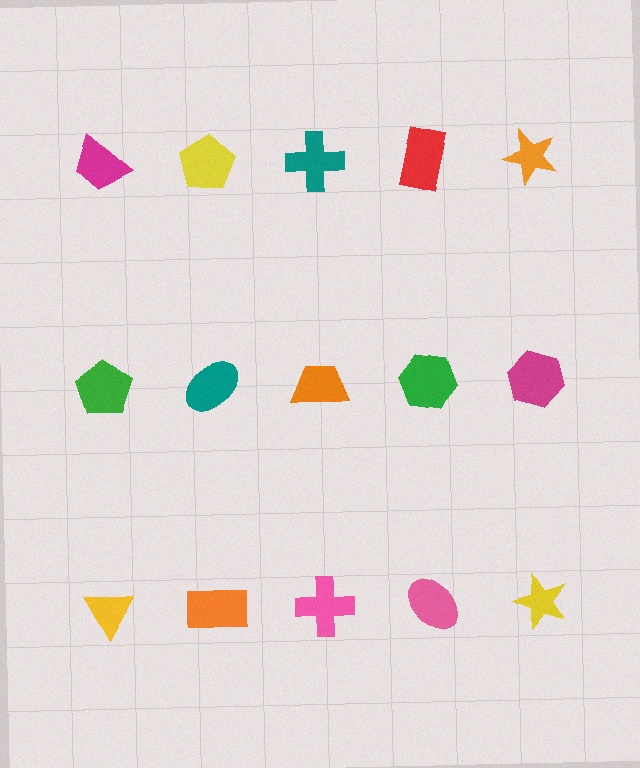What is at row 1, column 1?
A magenta trapezoid.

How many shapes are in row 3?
5 shapes.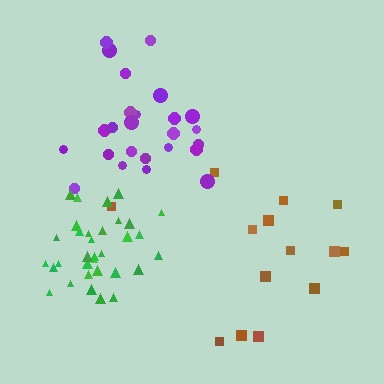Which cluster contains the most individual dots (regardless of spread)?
Green (33).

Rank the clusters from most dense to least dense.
green, purple, brown.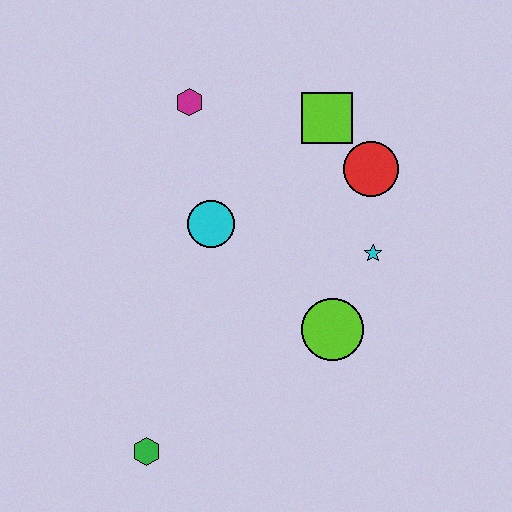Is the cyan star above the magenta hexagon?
No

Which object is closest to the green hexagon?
The lime circle is closest to the green hexagon.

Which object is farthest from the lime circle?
The magenta hexagon is farthest from the lime circle.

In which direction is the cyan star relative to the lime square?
The cyan star is below the lime square.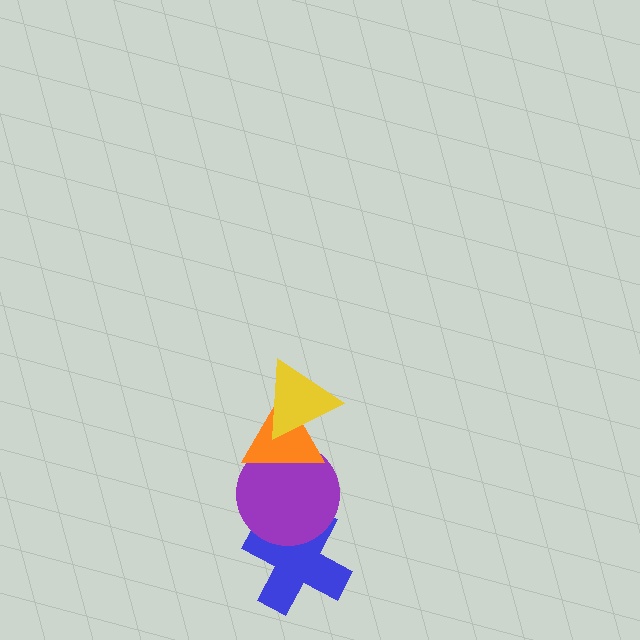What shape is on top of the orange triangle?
The yellow triangle is on top of the orange triangle.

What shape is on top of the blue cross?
The purple circle is on top of the blue cross.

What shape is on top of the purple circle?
The orange triangle is on top of the purple circle.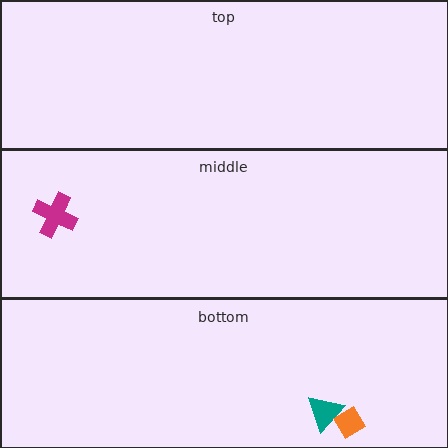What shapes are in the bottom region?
The teal triangle, the orange diamond.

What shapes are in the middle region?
The magenta cross.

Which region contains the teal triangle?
The bottom region.